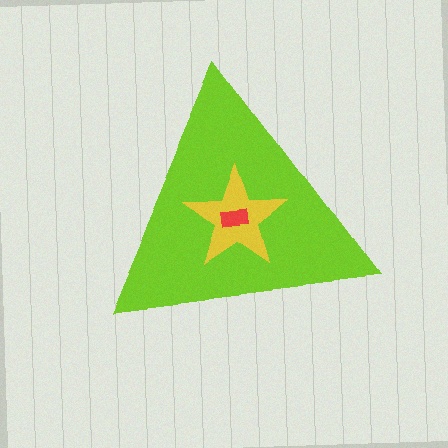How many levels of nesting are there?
3.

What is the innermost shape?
The red rectangle.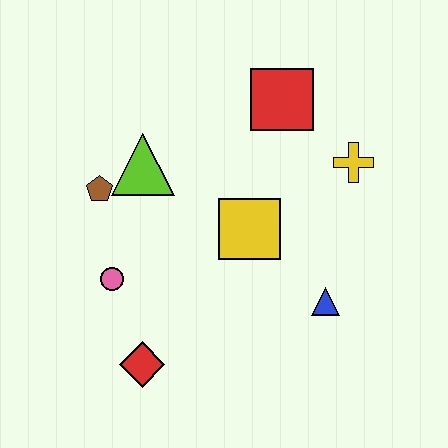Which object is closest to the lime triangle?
The brown pentagon is closest to the lime triangle.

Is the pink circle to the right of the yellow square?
No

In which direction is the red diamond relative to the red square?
The red diamond is below the red square.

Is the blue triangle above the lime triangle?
No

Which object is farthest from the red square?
The red diamond is farthest from the red square.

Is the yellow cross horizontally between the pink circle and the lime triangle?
No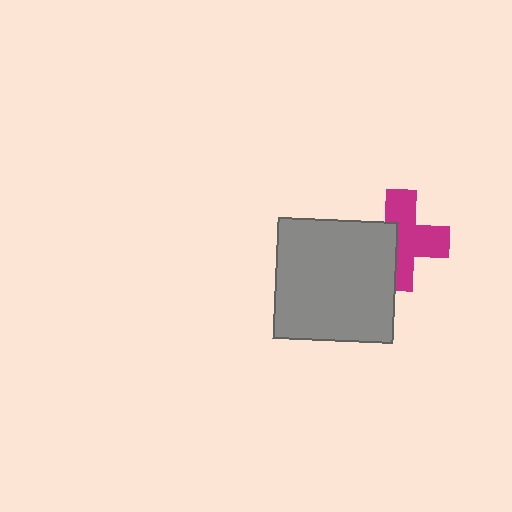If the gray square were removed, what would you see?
You would see the complete magenta cross.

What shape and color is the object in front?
The object in front is a gray square.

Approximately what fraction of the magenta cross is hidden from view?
Roughly 40% of the magenta cross is hidden behind the gray square.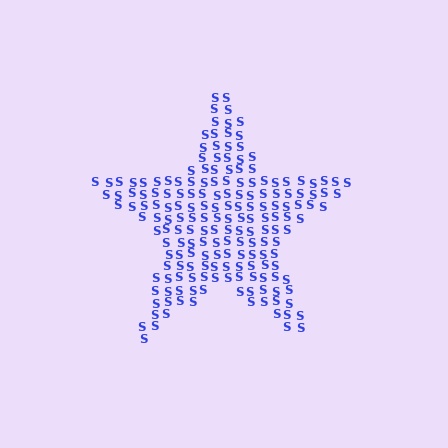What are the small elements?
The small elements are letter S's.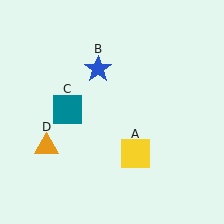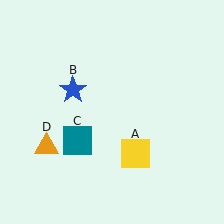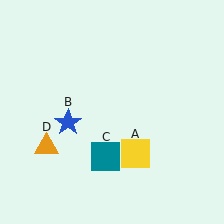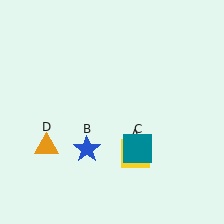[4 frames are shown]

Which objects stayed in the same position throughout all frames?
Yellow square (object A) and orange triangle (object D) remained stationary.